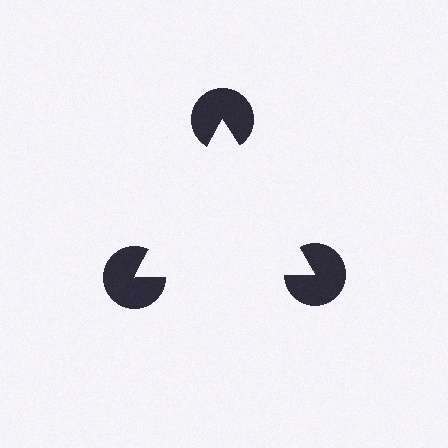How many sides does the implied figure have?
3 sides.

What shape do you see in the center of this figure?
An illusory triangle — its edges are inferred from the aligned wedge cuts in the pac-man discs, not physically drawn.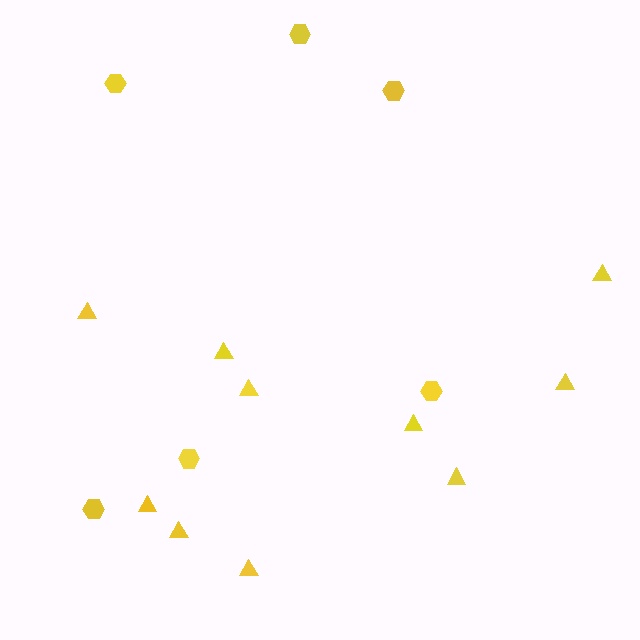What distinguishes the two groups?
There are 2 groups: one group of triangles (10) and one group of hexagons (6).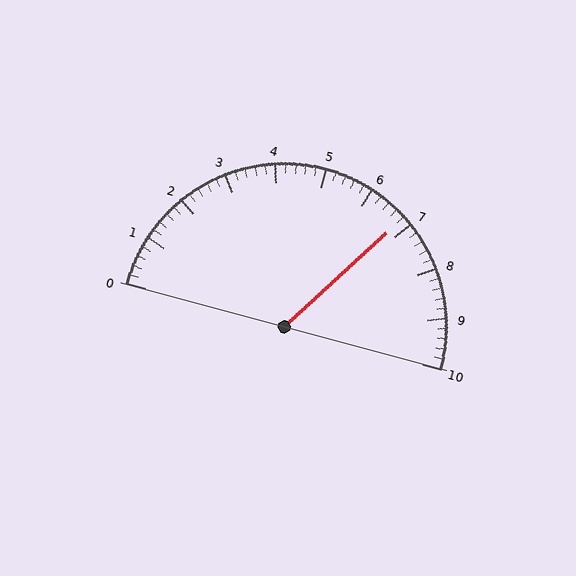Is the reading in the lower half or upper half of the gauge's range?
The reading is in the upper half of the range (0 to 10).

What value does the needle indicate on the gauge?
The needle indicates approximately 6.8.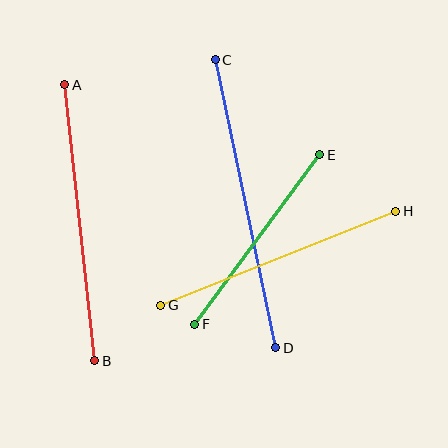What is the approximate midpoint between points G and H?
The midpoint is at approximately (278, 258) pixels.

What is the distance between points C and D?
The distance is approximately 294 pixels.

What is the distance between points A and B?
The distance is approximately 278 pixels.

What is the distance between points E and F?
The distance is approximately 211 pixels.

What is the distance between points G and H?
The distance is approximately 253 pixels.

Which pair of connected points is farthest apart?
Points C and D are farthest apart.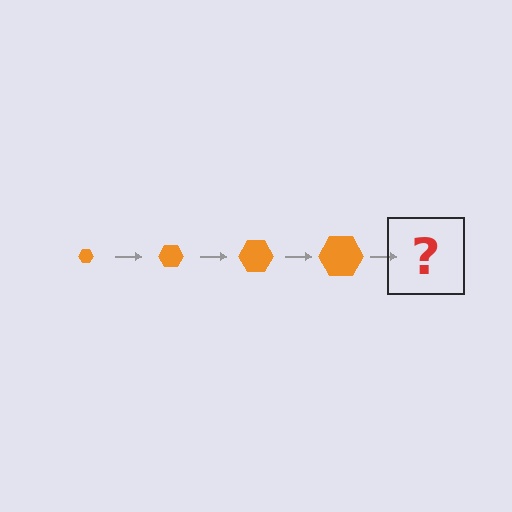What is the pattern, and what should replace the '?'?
The pattern is that the hexagon gets progressively larger each step. The '?' should be an orange hexagon, larger than the previous one.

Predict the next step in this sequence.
The next step is an orange hexagon, larger than the previous one.